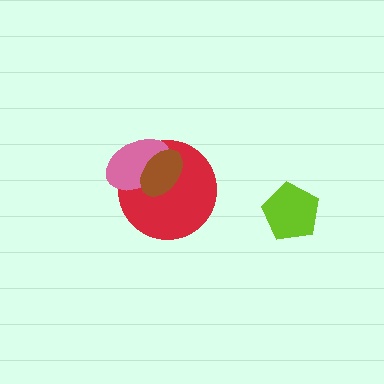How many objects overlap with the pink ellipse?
2 objects overlap with the pink ellipse.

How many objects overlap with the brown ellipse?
2 objects overlap with the brown ellipse.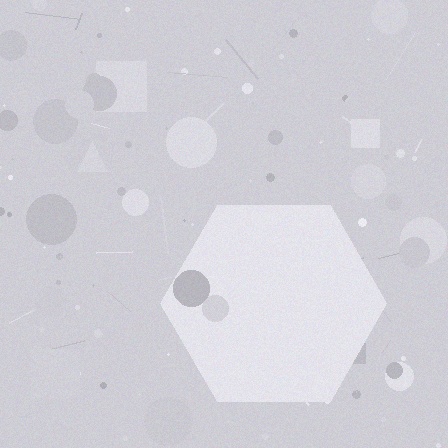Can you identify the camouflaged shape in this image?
The camouflaged shape is a hexagon.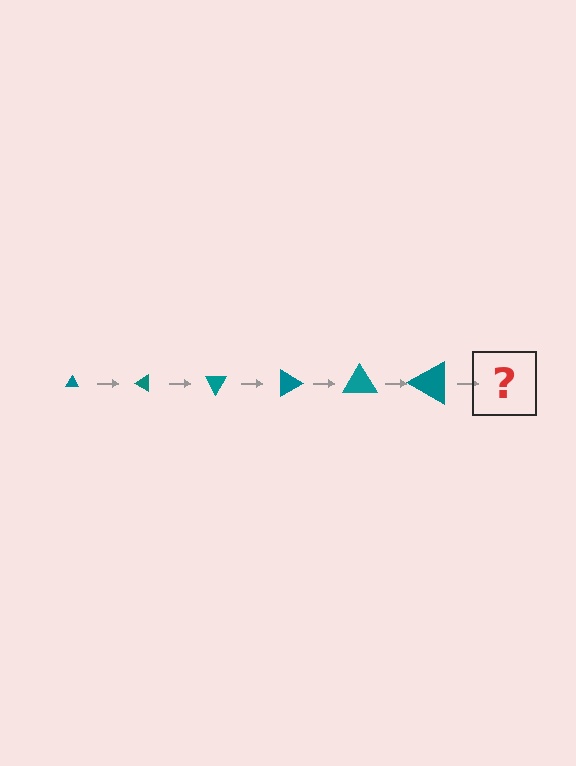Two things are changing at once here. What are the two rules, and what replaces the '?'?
The two rules are that the triangle grows larger each step and it rotates 30 degrees each step. The '?' should be a triangle, larger than the previous one and rotated 180 degrees from the start.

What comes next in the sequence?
The next element should be a triangle, larger than the previous one and rotated 180 degrees from the start.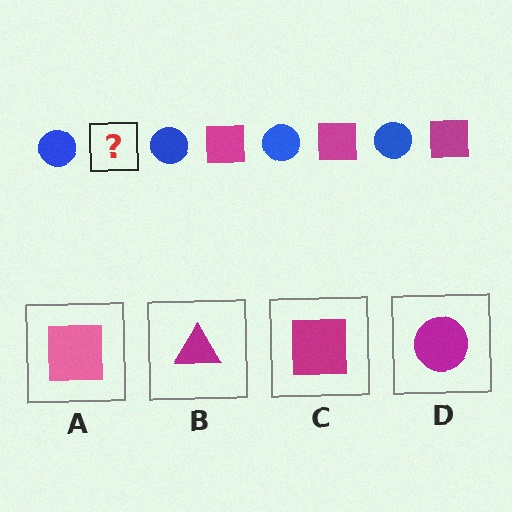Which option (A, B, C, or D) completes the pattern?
C.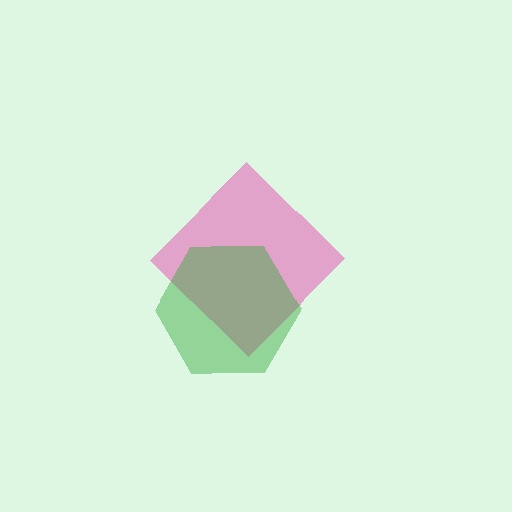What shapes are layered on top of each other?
The layered shapes are: a pink diamond, a green hexagon.